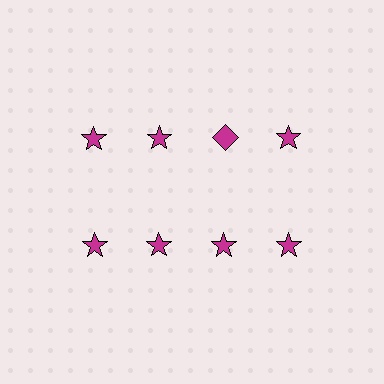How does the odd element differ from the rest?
It has a different shape: diamond instead of star.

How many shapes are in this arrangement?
There are 8 shapes arranged in a grid pattern.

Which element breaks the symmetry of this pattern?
The magenta diamond in the top row, center column breaks the symmetry. All other shapes are magenta stars.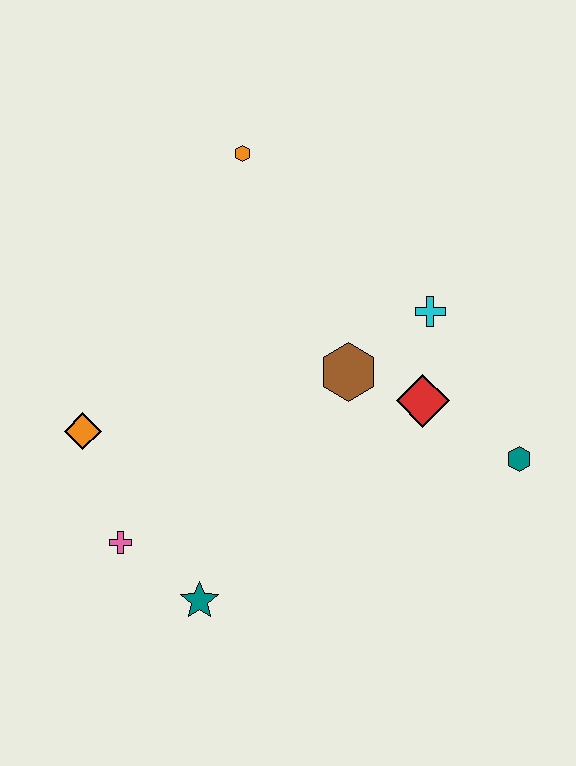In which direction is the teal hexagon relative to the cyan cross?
The teal hexagon is below the cyan cross.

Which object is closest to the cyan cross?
The red diamond is closest to the cyan cross.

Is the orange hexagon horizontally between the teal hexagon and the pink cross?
Yes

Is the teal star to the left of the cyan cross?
Yes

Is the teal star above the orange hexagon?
No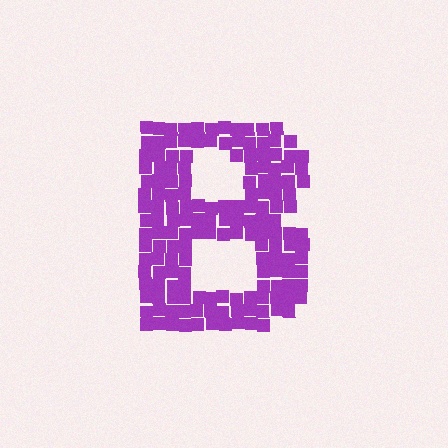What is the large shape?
The large shape is the letter B.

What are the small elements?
The small elements are squares.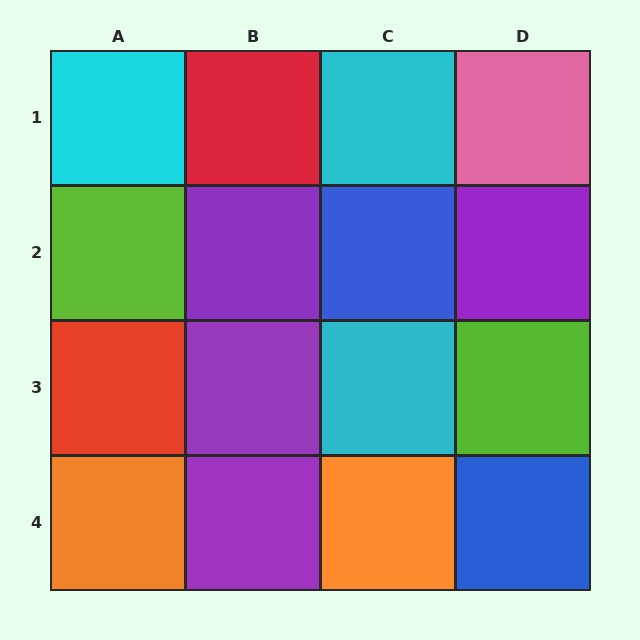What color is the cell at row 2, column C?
Blue.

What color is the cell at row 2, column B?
Purple.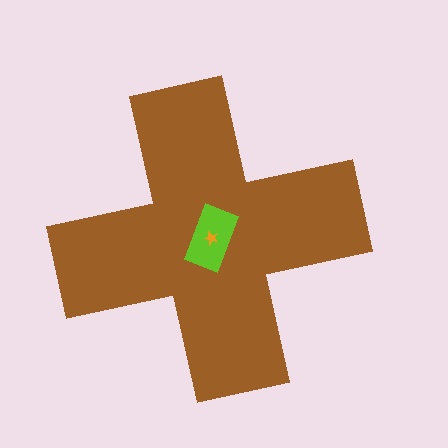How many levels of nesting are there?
3.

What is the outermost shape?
The brown cross.